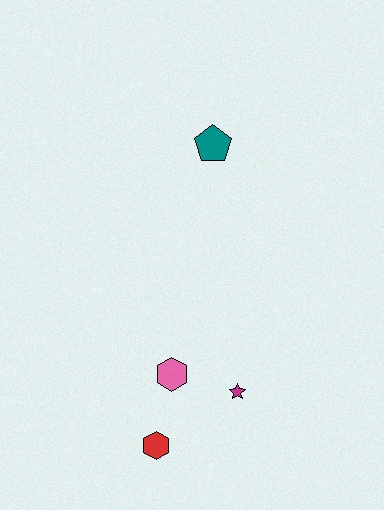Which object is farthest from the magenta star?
The teal pentagon is farthest from the magenta star.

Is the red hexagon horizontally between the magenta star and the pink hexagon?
No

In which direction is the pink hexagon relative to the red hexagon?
The pink hexagon is above the red hexagon.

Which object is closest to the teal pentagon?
The pink hexagon is closest to the teal pentagon.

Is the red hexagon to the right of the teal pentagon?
No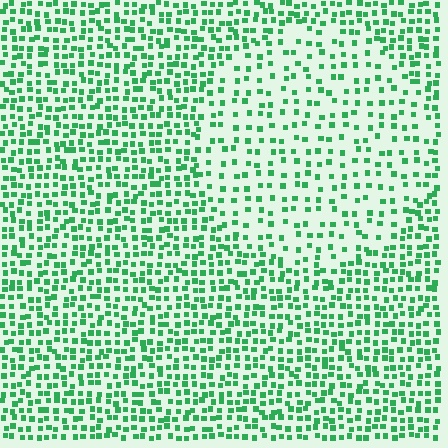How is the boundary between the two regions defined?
The boundary is defined by a change in element density (approximately 1.9x ratio). All elements are the same color, size, and shape.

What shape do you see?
I see a circle.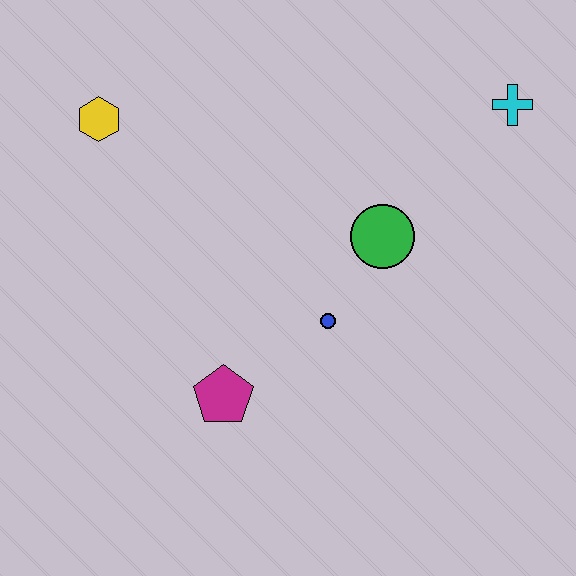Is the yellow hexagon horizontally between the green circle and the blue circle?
No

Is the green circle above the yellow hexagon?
No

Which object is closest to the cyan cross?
The green circle is closest to the cyan cross.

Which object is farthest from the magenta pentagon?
The cyan cross is farthest from the magenta pentagon.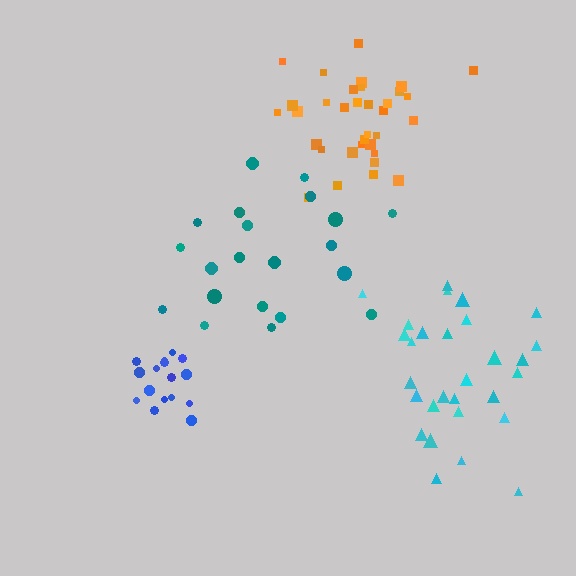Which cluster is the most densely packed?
Blue.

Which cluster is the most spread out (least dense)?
Teal.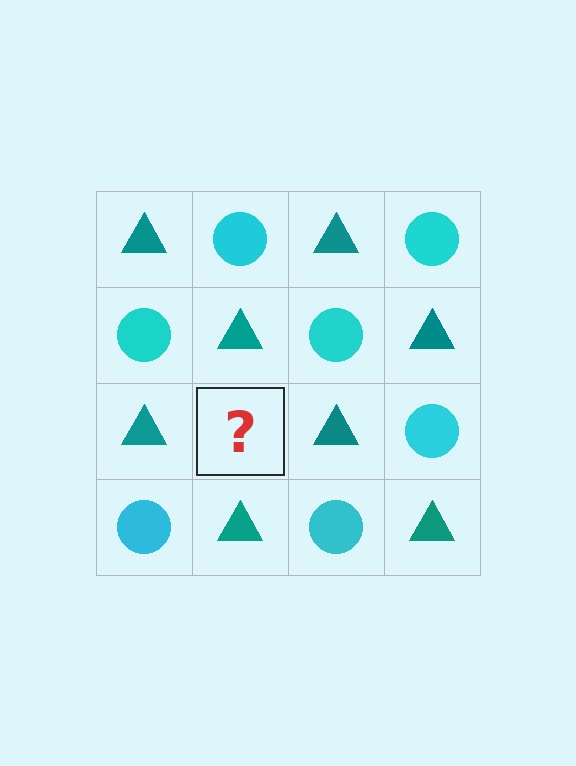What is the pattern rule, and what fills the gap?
The rule is that it alternates teal triangle and cyan circle in a checkerboard pattern. The gap should be filled with a cyan circle.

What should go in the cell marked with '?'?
The missing cell should contain a cyan circle.